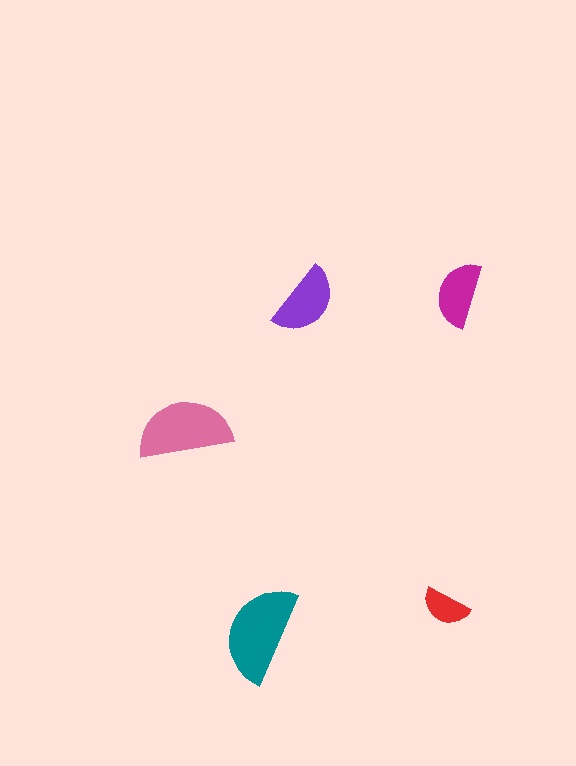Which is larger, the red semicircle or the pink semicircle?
The pink one.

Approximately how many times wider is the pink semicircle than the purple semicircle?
About 1.5 times wider.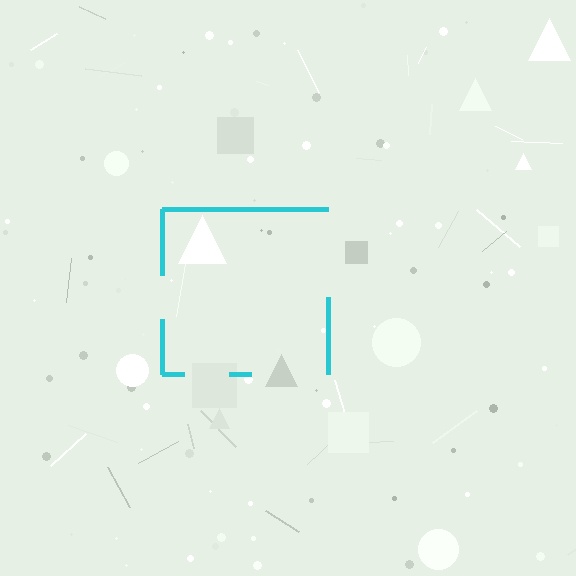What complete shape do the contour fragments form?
The contour fragments form a square.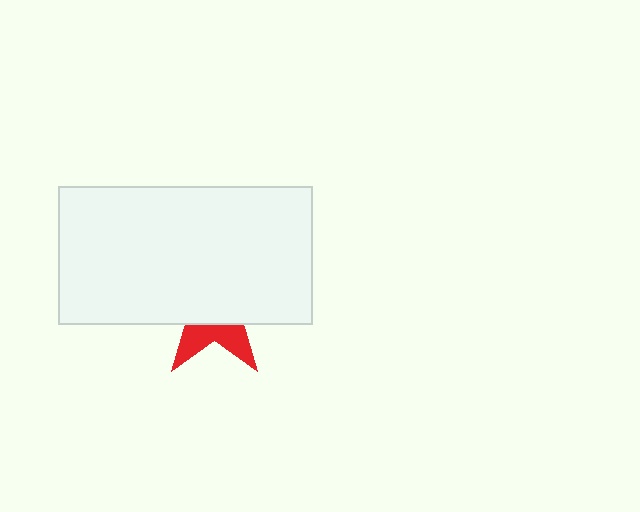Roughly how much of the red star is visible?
A small part of it is visible (roughly 32%).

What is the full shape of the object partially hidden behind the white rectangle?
The partially hidden object is a red star.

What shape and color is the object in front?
The object in front is a white rectangle.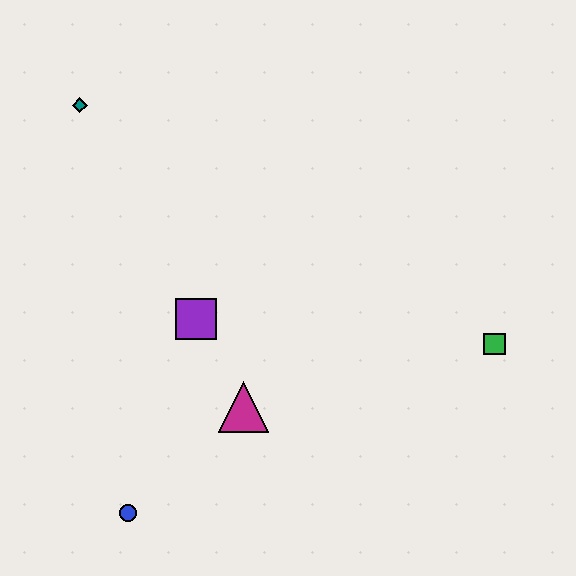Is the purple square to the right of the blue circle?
Yes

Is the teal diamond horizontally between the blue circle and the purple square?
No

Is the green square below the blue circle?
No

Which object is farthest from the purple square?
The green square is farthest from the purple square.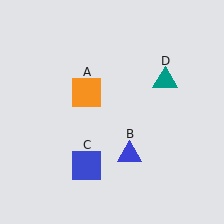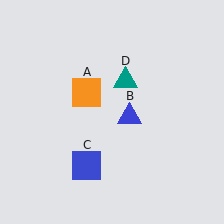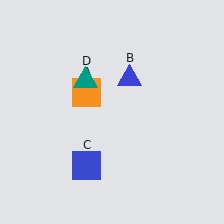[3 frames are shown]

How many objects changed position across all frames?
2 objects changed position: blue triangle (object B), teal triangle (object D).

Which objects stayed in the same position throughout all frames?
Orange square (object A) and blue square (object C) remained stationary.